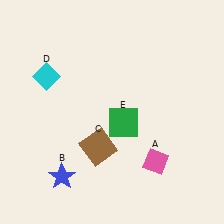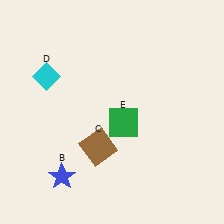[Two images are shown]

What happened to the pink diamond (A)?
The pink diamond (A) was removed in Image 2. It was in the bottom-right area of Image 1.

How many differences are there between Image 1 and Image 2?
There is 1 difference between the two images.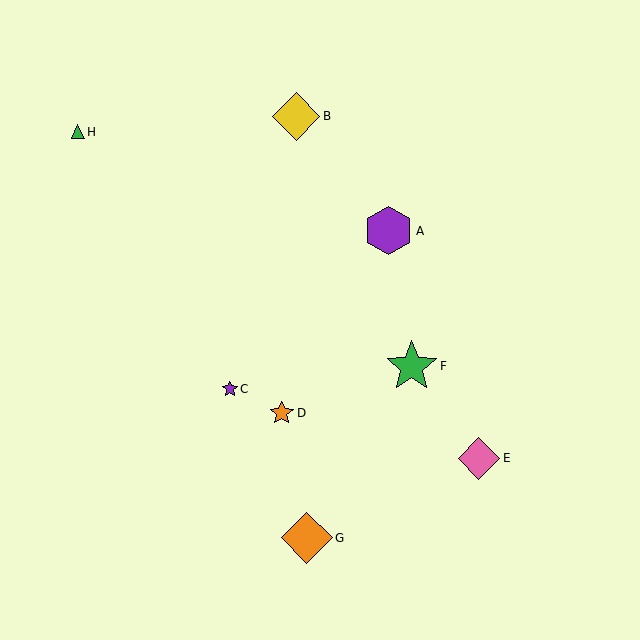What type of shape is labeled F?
Shape F is a green star.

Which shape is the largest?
The green star (labeled F) is the largest.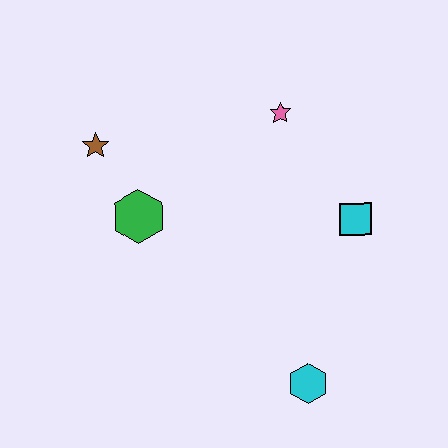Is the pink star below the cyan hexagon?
No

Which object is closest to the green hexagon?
The brown star is closest to the green hexagon.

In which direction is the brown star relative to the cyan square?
The brown star is to the left of the cyan square.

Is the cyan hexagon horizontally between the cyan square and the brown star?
Yes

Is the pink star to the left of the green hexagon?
No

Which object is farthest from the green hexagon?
The cyan hexagon is farthest from the green hexagon.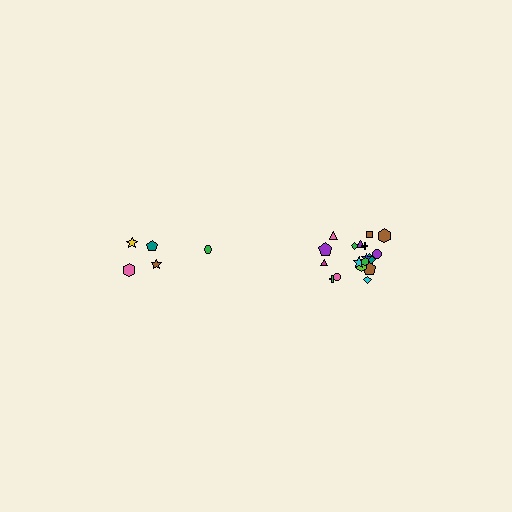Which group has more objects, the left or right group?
The right group.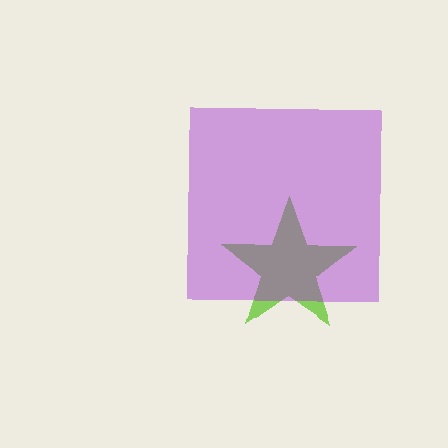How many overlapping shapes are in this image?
There are 2 overlapping shapes in the image.